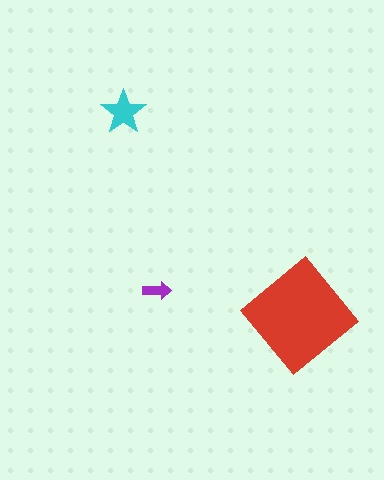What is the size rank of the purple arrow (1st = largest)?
3rd.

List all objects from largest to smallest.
The red diamond, the cyan star, the purple arrow.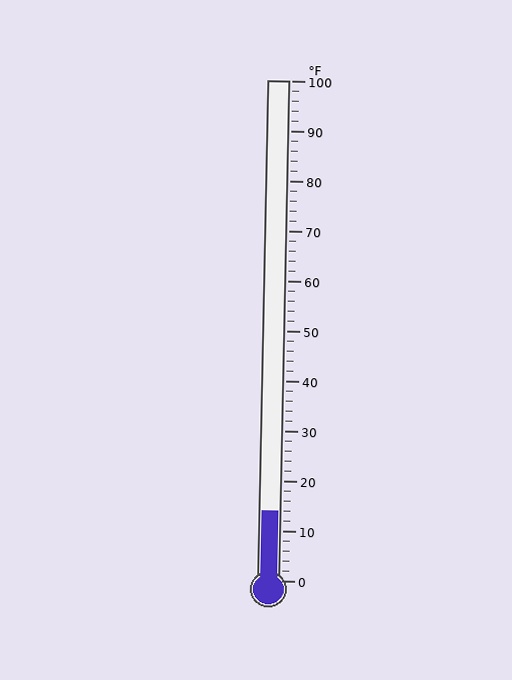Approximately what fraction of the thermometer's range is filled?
The thermometer is filled to approximately 15% of its range.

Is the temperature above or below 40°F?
The temperature is below 40°F.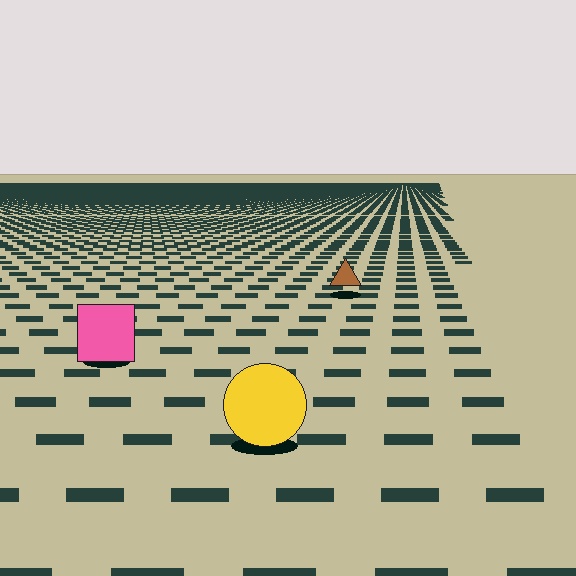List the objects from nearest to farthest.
From nearest to farthest: the yellow circle, the pink square, the brown triangle.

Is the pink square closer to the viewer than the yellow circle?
No. The yellow circle is closer — you can tell from the texture gradient: the ground texture is coarser near it.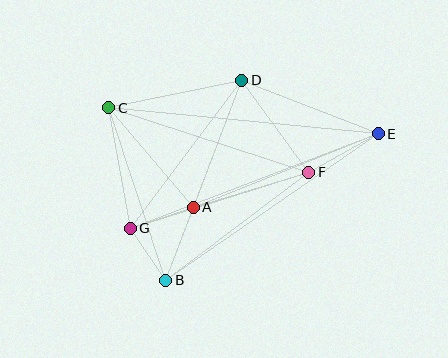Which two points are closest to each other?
Points B and G are closest to each other.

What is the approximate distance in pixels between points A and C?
The distance between A and C is approximately 131 pixels.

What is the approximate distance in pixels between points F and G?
The distance between F and G is approximately 187 pixels.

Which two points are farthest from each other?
Points C and E are farthest from each other.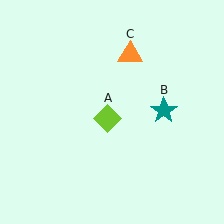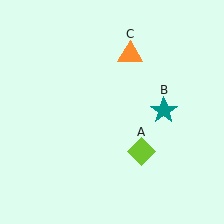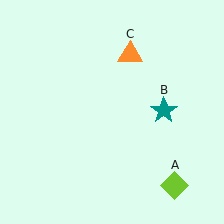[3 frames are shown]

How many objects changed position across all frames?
1 object changed position: lime diamond (object A).